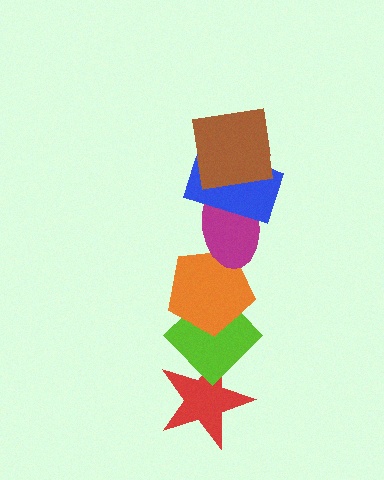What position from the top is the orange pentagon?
The orange pentagon is 4th from the top.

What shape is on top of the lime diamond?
The orange pentagon is on top of the lime diamond.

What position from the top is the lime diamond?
The lime diamond is 5th from the top.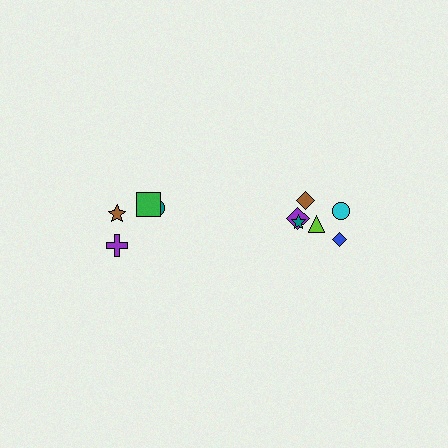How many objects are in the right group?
There are 6 objects.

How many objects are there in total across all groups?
There are 10 objects.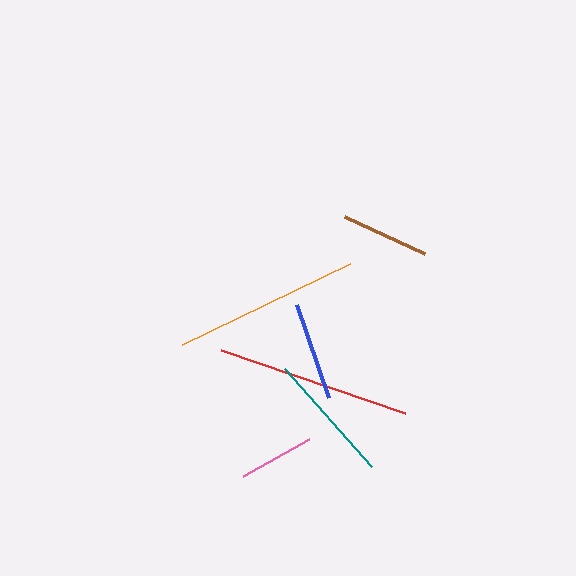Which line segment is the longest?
The red line is the longest at approximately 195 pixels.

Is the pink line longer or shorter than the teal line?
The teal line is longer than the pink line.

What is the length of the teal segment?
The teal segment is approximately 131 pixels long.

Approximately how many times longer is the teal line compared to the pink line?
The teal line is approximately 1.7 times the length of the pink line.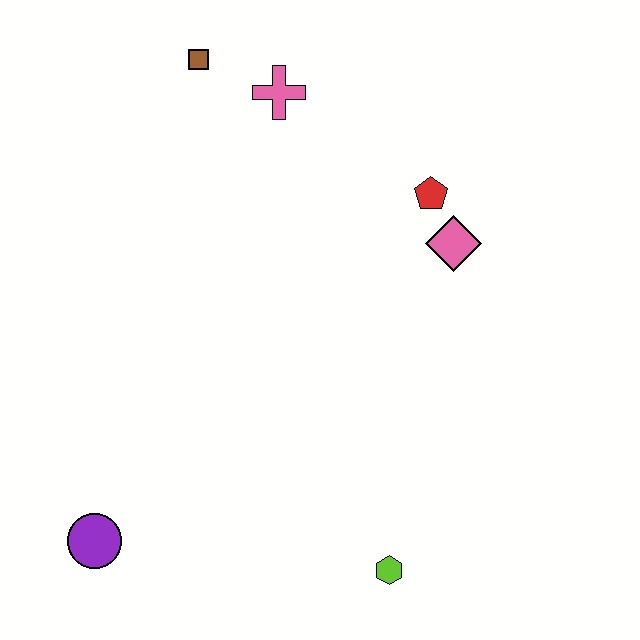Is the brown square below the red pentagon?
No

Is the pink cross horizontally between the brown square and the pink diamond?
Yes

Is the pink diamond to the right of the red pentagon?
Yes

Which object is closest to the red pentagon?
The pink diamond is closest to the red pentagon.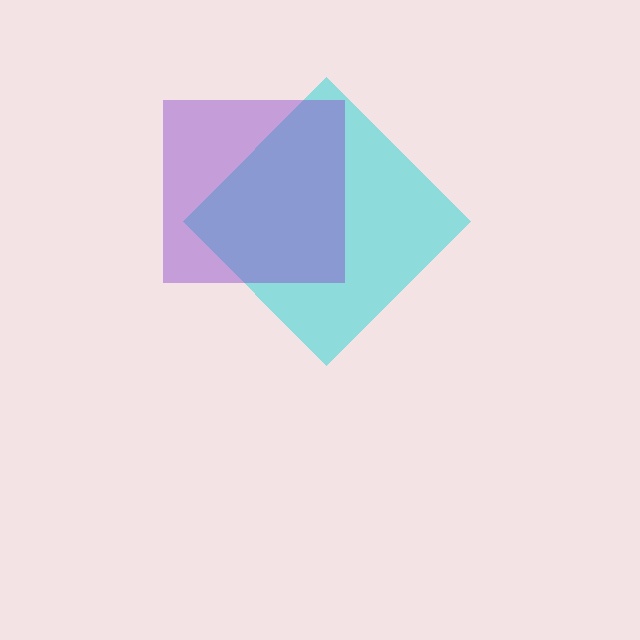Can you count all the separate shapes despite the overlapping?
Yes, there are 2 separate shapes.